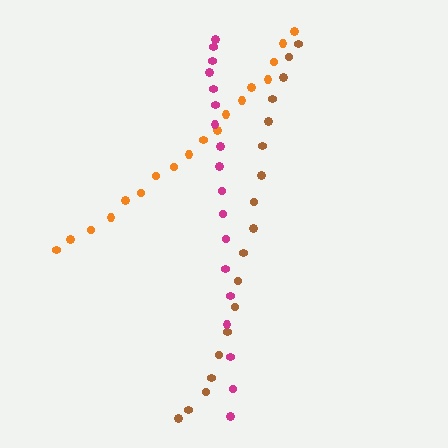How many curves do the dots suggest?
There are 3 distinct paths.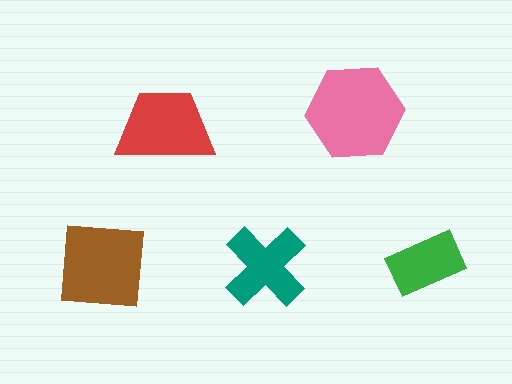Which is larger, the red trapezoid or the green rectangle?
The red trapezoid.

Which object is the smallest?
The green rectangle.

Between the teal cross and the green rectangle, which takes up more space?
The teal cross.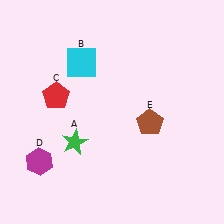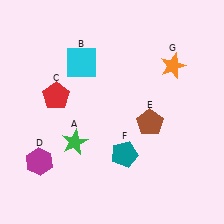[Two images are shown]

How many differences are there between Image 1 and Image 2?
There are 2 differences between the two images.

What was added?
A teal pentagon (F), an orange star (G) were added in Image 2.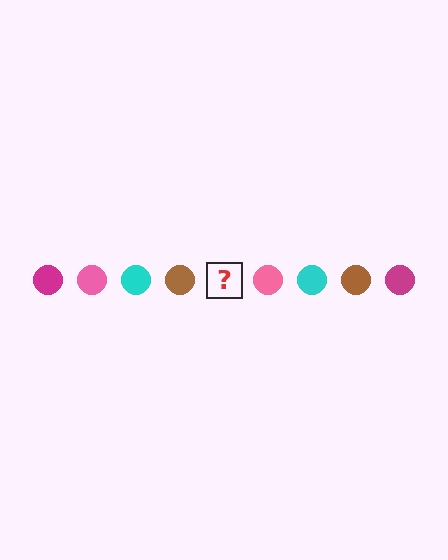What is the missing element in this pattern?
The missing element is a magenta circle.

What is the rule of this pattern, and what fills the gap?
The rule is that the pattern cycles through magenta, pink, cyan, brown circles. The gap should be filled with a magenta circle.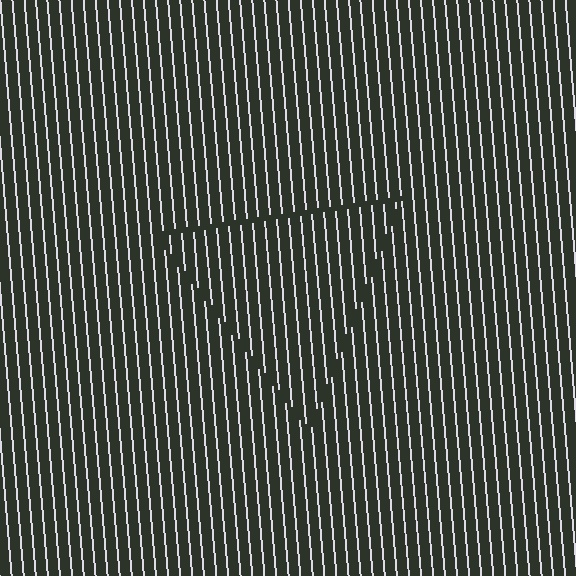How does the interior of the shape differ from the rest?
The interior of the shape contains the same grating, shifted by half a period — the contour is defined by the phase discontinuity where line-ends from the inner and outer gratings abut.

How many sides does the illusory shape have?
3 sides — the line-ends trace a triangle.